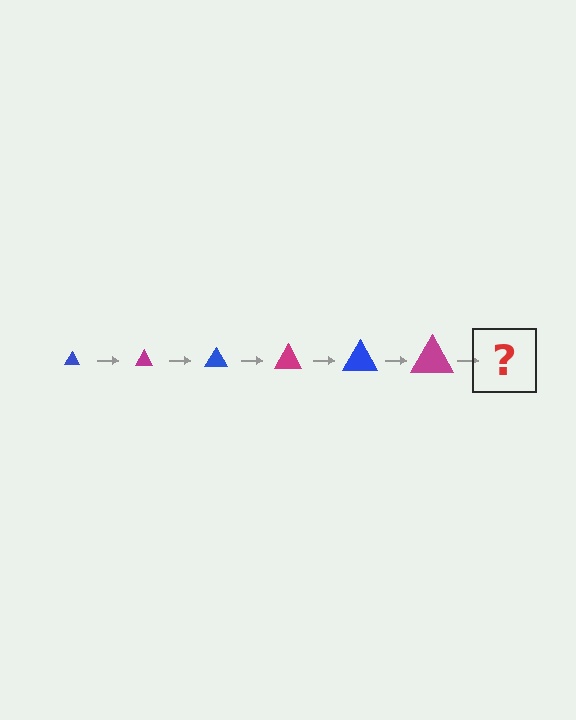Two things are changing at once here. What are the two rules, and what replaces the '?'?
The two rules are that the triangle grows larger each step and the color cycles through blue and magenta. The '?' should be a blue triangle, larger than the previous one.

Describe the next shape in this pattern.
It should be a blue triangle, larger than the previous one.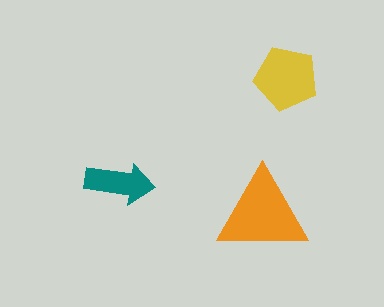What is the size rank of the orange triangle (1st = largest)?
1st.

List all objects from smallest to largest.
The teal arrow, the yellow pentagon, the orange triangle.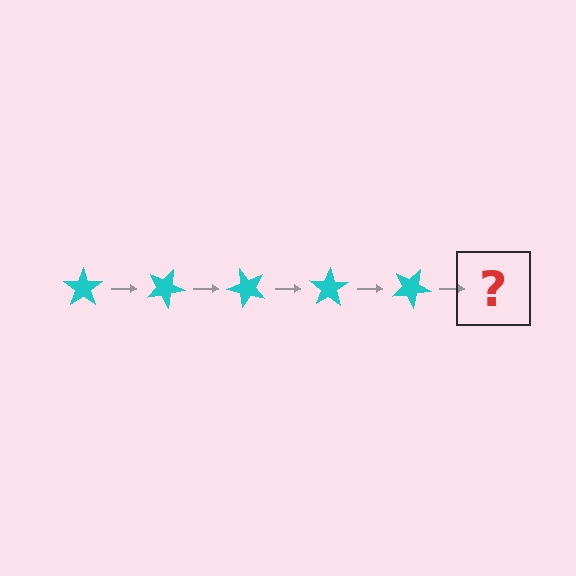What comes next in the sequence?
The next element should be a cyan star rotated 125 degrees.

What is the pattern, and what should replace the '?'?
The pattern is that the star rotates 25 degrees each step. The '?' should be a cyan star rotated 125 degrees.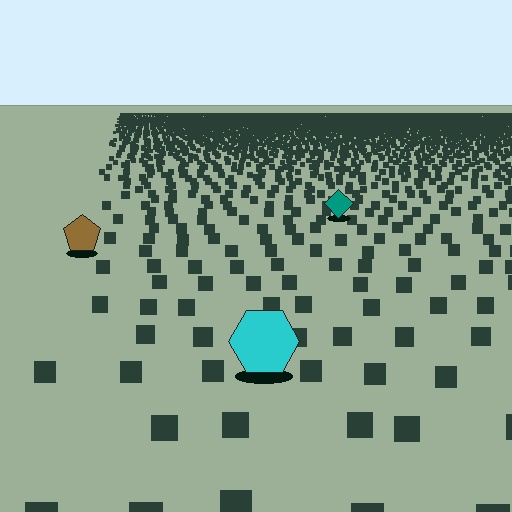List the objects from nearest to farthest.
From nearest to farthest: the cyan hexagon, the brown pentagon, the teal diamond.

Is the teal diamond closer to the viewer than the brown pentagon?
No. The brown pentagon is closer — you can tell from the texture gradient: the ground texture is coarser near it.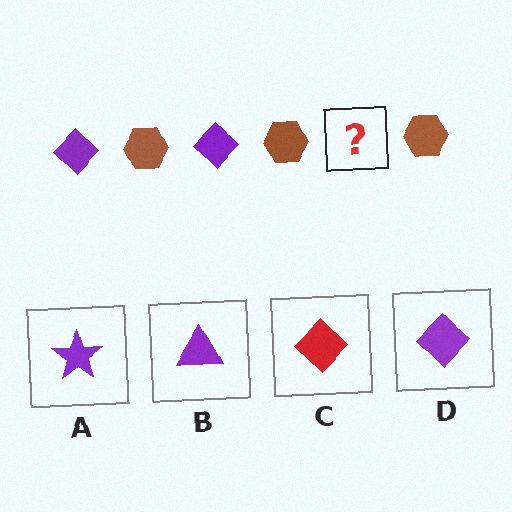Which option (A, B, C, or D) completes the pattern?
D.